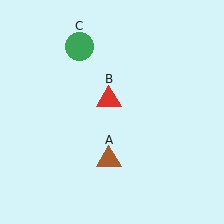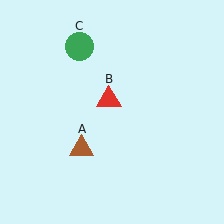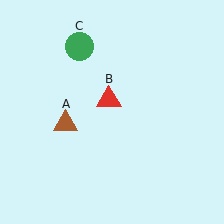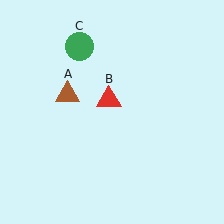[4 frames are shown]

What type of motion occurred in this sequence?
The brown triangle (object A) rotated clockwise around the center of the scene.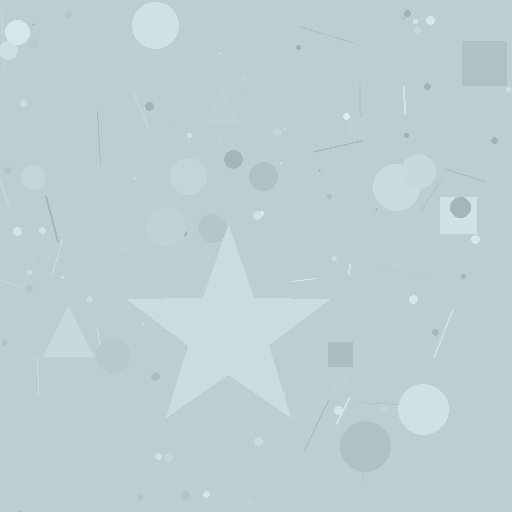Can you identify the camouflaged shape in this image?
The camouflaged shape is a star.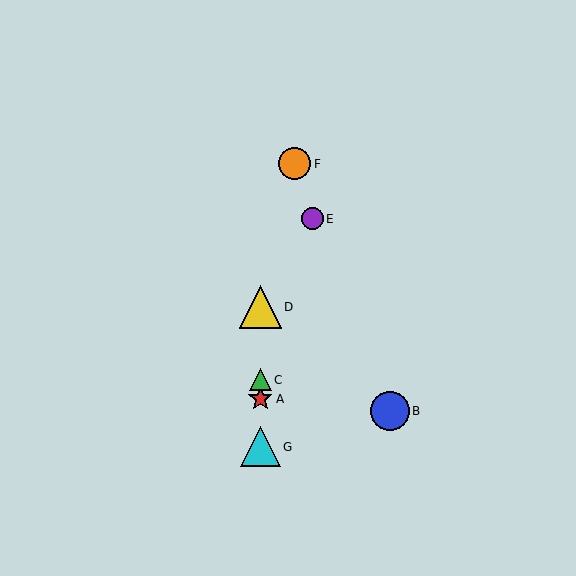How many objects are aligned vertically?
4 objects (A, C, D, G) are aligned vertically.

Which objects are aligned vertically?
Objects A, C, D, G are aligned vertically.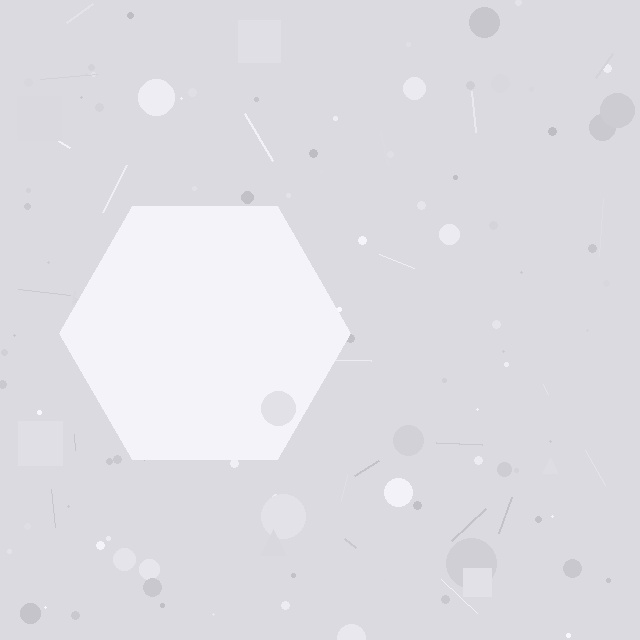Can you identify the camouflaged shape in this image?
The camouflaged shape is a hexagon.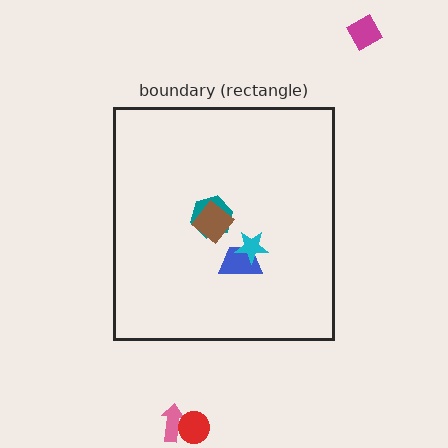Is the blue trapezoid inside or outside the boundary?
Inside.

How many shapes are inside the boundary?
4 inside, 3 outside.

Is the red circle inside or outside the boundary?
Outside.